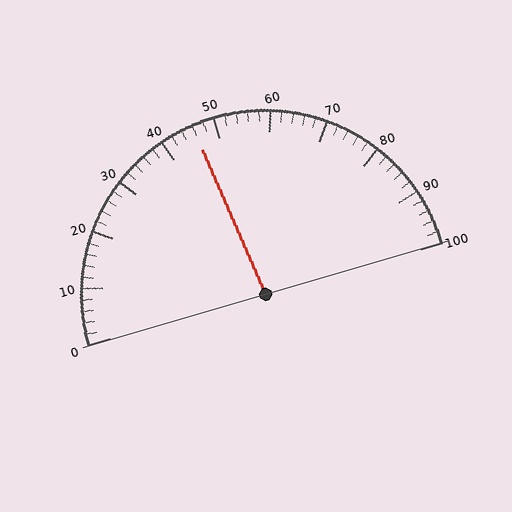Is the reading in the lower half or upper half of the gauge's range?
The reading is in the lower half of the range (0 to 100).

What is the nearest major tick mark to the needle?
The nearest major tick mark is 50.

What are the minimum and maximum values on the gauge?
The gauge ranges from 0 to 100.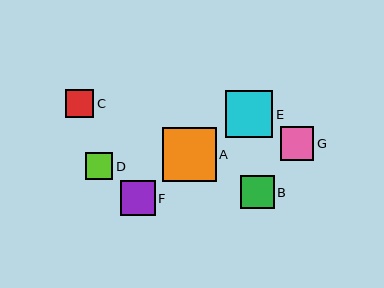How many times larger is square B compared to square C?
Square B is approximately 1.2 times the size of square C.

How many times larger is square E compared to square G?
Square E is approximately 1.4 times the size of square G.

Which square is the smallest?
Square D is the smallest with a size of approximately 27 pixels.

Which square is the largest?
Square A is the largest with a size of approximately 54 pixels.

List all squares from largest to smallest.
From largest to smallest: A, E, F, G, B, C, D.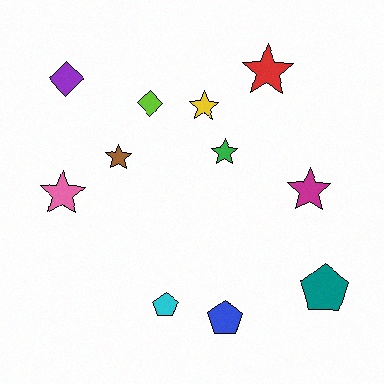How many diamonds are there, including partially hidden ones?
There are 2 diamonds.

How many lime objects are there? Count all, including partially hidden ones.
There is 1 lime object.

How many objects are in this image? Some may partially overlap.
There are 11 objects.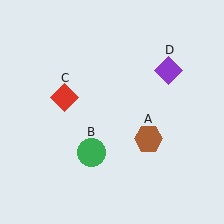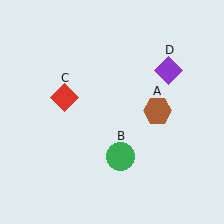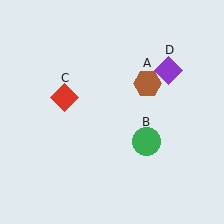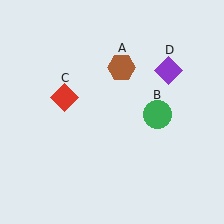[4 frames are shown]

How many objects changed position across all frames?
2 objects changed position: brown hexagon (object A), green circle (object B).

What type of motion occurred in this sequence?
The brown hexagon (object A), green circle (object B) rotated counterclockwise around the center of the scene.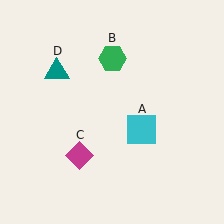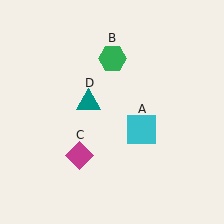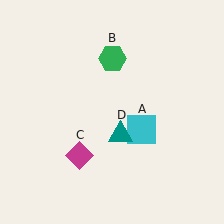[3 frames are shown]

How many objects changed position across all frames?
1 object changed position: teal triangle (object D).